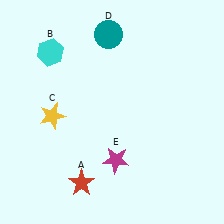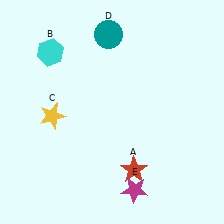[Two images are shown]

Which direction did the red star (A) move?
The red star (A) moved right.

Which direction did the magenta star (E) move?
The magenta star (E) moved down.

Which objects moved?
The objects that moved are: the red star (A), the magenta star (E).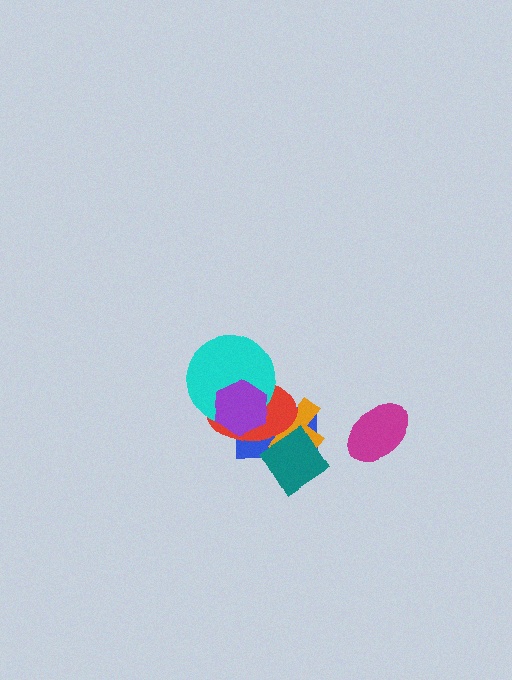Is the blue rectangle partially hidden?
Yes, it is partially covered by another shape.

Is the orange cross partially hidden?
Yes, it is partially covered by another shape.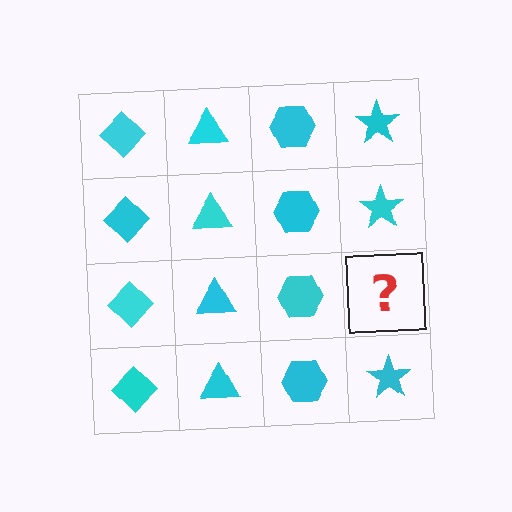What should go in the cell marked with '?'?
The missing cell should contain a cyan star.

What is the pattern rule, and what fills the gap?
The rule is that each column has a consistent shape. The gap should be filled with a cyan star.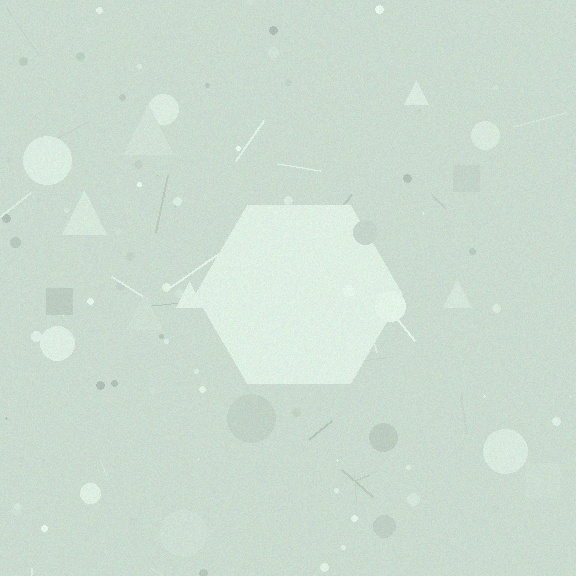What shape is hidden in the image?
A hexagon is hidden in the image.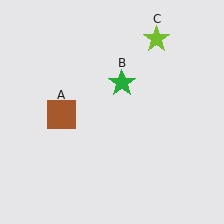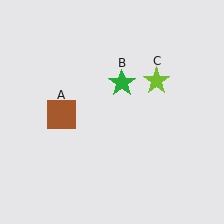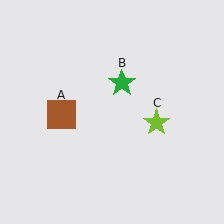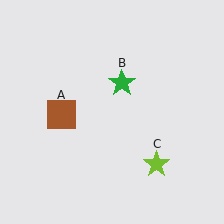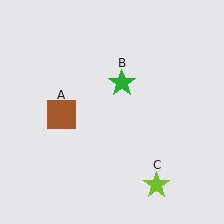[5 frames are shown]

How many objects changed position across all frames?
1 object changed position: lime star (object C).